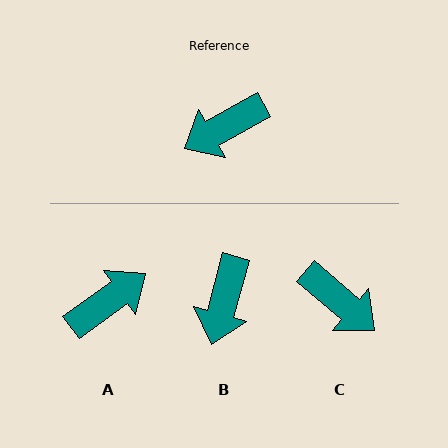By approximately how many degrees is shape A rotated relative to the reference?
Approximately 173 degrees clockwise.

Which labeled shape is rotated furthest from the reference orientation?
A, about 173 degrees away.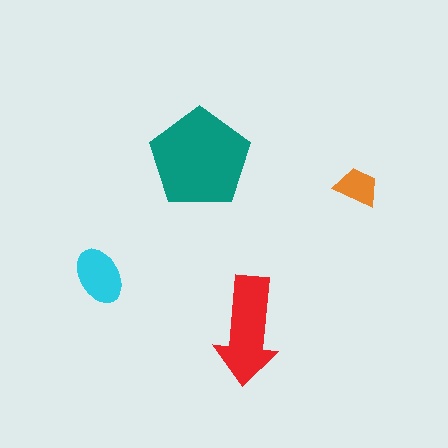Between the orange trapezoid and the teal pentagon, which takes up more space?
The teal pentagon.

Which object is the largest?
The teal pentagon.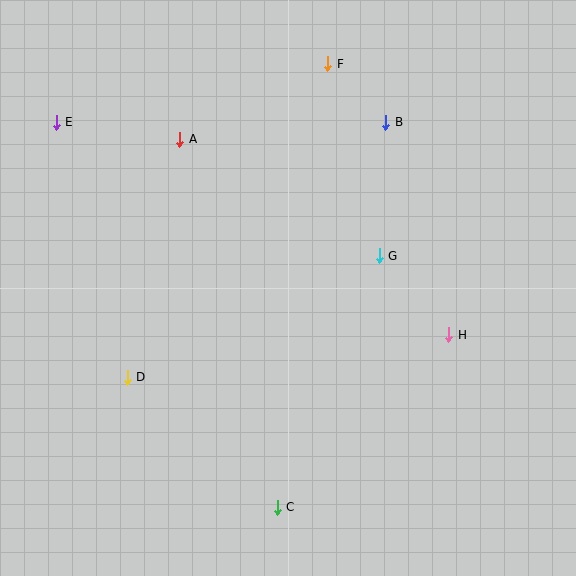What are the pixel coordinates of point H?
Point H is at (449, 335).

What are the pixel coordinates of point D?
Point D is at (127, 377).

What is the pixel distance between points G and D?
The distance between G and D is 280 pixels.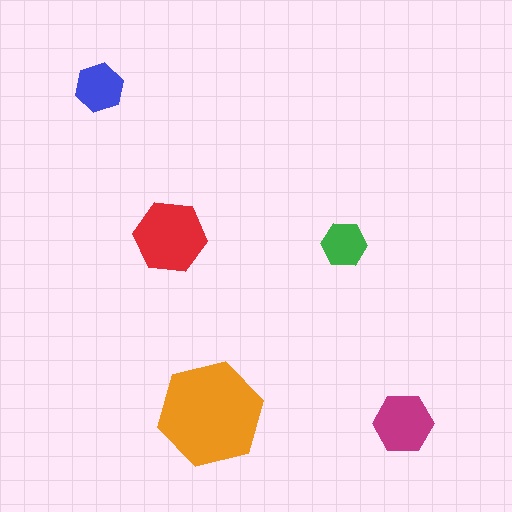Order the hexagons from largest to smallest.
the orange one, the red one, the magenta one, the blue one, the green one.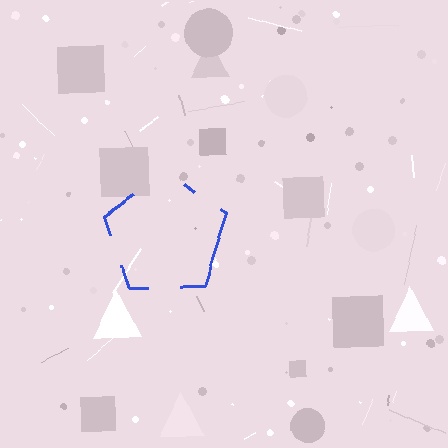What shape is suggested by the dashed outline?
The dashed outline suggests a pentagon.